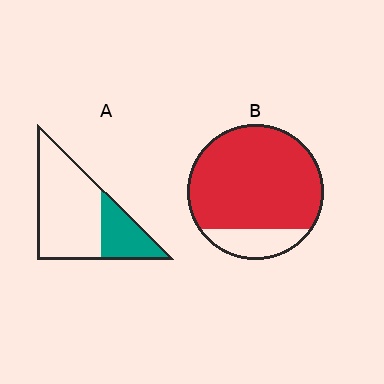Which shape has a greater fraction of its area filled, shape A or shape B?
Shape B.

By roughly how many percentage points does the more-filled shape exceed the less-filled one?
By roughly 55 percentage points (B over A).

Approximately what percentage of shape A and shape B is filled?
A is approximately 30% and B is approximately 85%.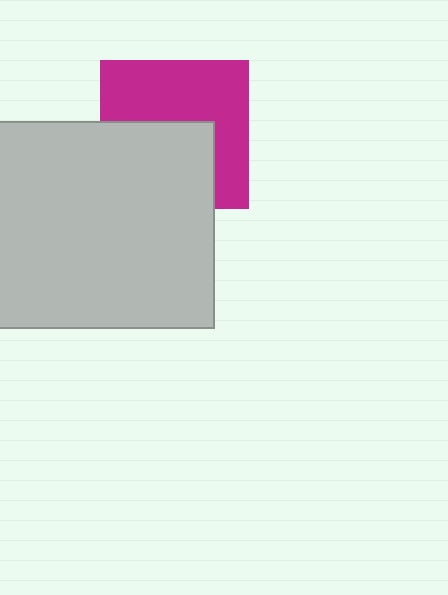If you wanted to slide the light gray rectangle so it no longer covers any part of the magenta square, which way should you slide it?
Slide it down — that is the most direct way to separate the two shapes.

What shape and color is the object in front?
The object in front is a light gray rectangle.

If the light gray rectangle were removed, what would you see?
You would see the complete magenta square.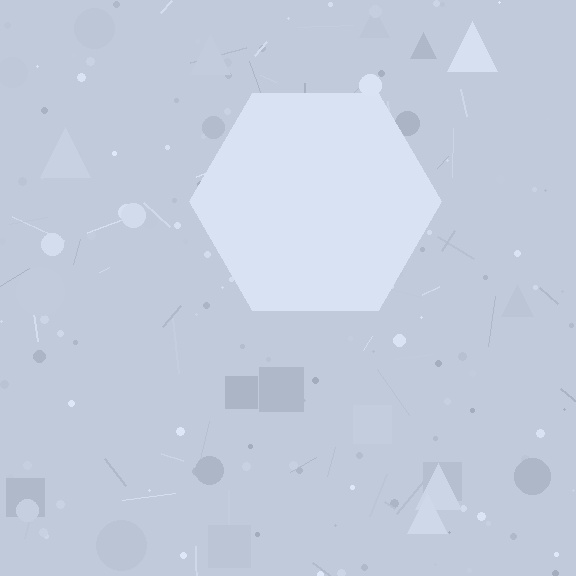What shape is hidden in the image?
A hexagon is hidden in the image.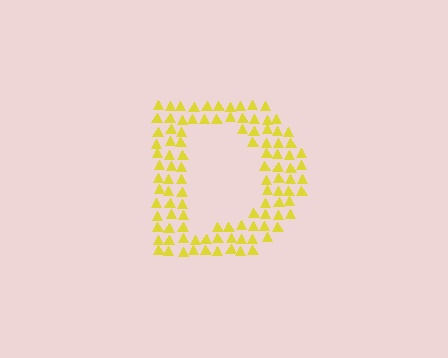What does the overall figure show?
The overall figure shows the letter D.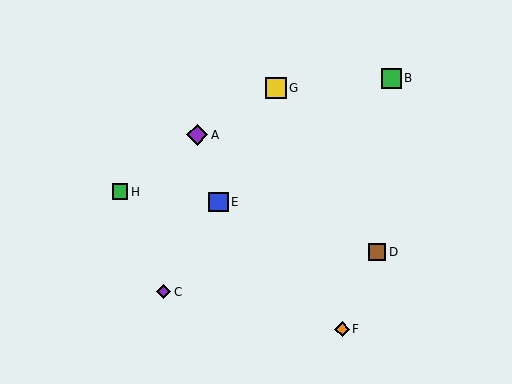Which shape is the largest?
The purple diamond (labeled A) is the largest.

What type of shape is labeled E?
Shape E is a blue square.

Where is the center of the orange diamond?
The center of the orange diamond is at (342, 329).